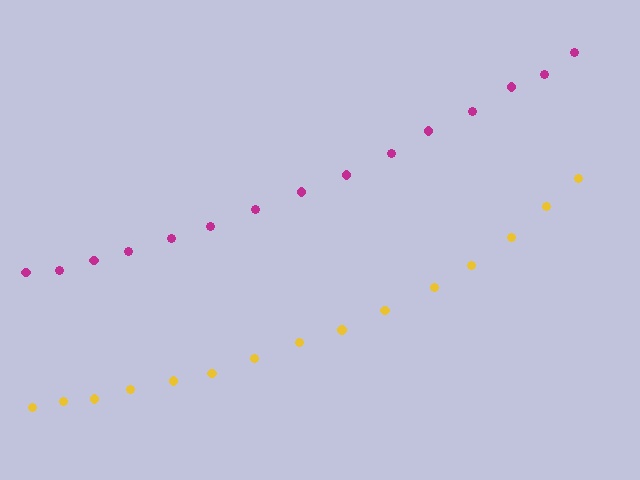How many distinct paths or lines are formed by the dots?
There are 2 distinct paths.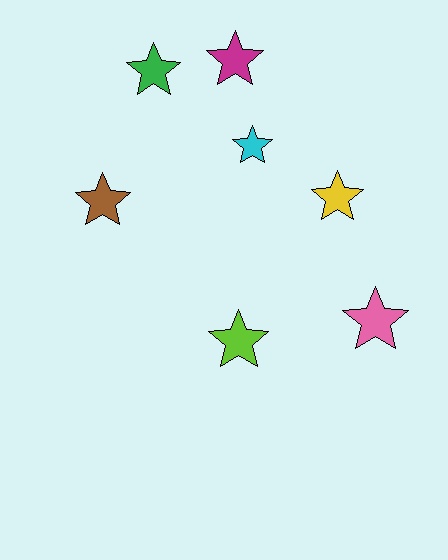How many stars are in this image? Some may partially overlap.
There are 7 stars.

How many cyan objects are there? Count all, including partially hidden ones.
There is 1 cyan object.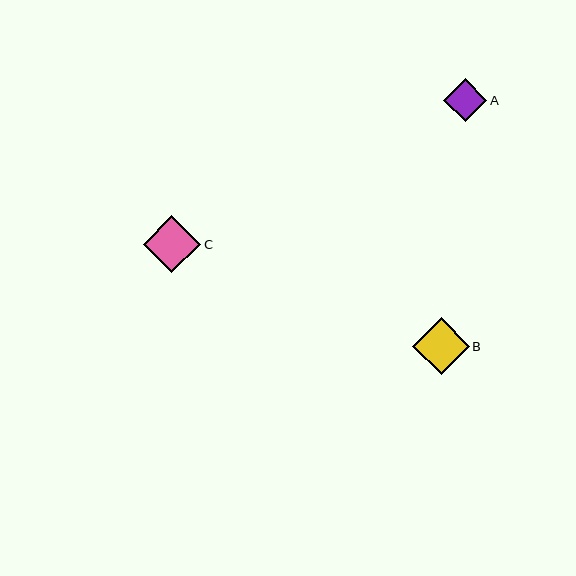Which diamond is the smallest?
Diamond A is the smallest with a size of approximately 43 pixels.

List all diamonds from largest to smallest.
From largest to smallest: C, B, A.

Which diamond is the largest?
Diamond C is the largest with a size of approximately 58 pixels.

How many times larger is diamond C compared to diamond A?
Diamond C is approximately 1.3 times the size of diamond A.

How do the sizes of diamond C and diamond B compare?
Diamond C and diamond B are approximately the same size.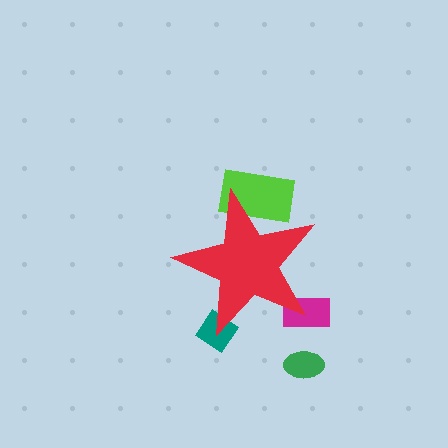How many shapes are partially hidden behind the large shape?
3 shapes are partially hidden.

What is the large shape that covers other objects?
A red star.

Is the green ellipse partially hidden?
No, the green ellipse is fully visible.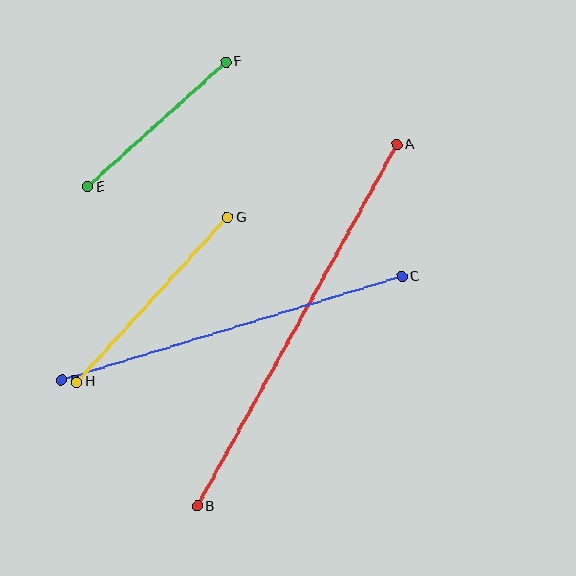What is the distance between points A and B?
The distance is approximately 413 pixels.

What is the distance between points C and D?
The distance is approximately 355 pixels.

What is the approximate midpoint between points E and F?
The midpoint is at approximately (157, 124) pixels.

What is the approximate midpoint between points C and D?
The midpoint is at approximately (232, 328) pixels.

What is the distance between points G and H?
The distance is approximately 223 pixels.